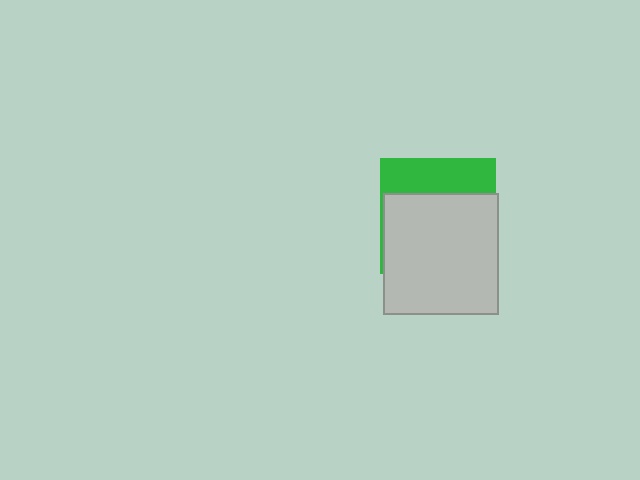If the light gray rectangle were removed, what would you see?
You would see the complete green square.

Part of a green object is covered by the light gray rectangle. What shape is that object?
It is a square.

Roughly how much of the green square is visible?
A small part of it is visible (roughly 33%).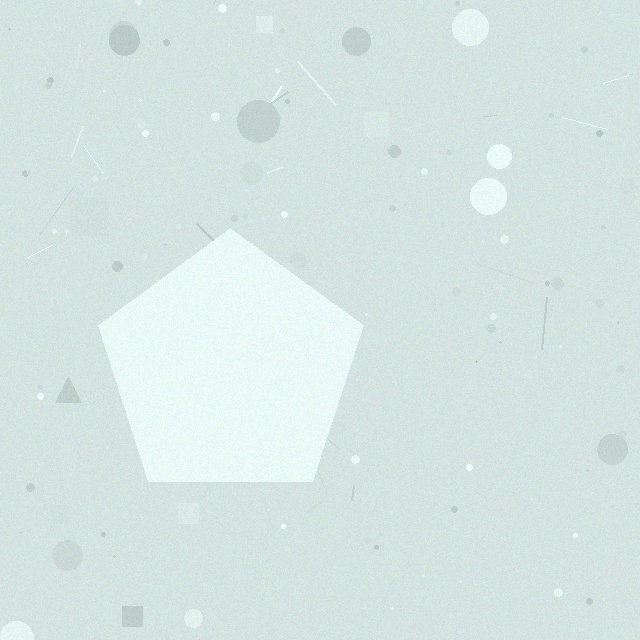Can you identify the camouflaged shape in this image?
The camouflaged shape is a pentagon.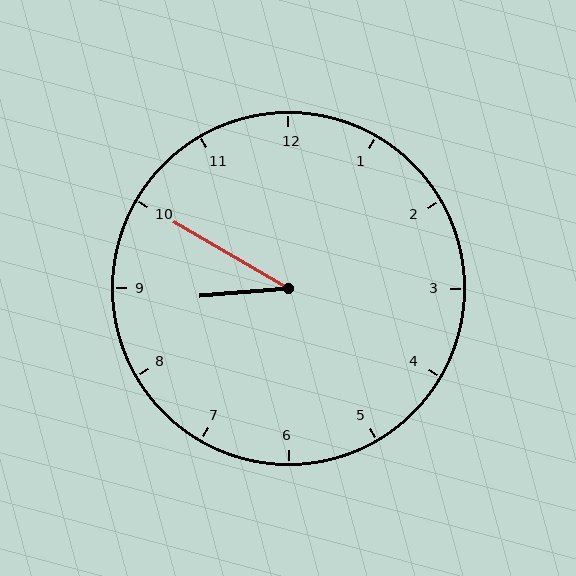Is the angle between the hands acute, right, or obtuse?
It is acute.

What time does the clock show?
8:50.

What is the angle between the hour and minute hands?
Approximately 35 degrees.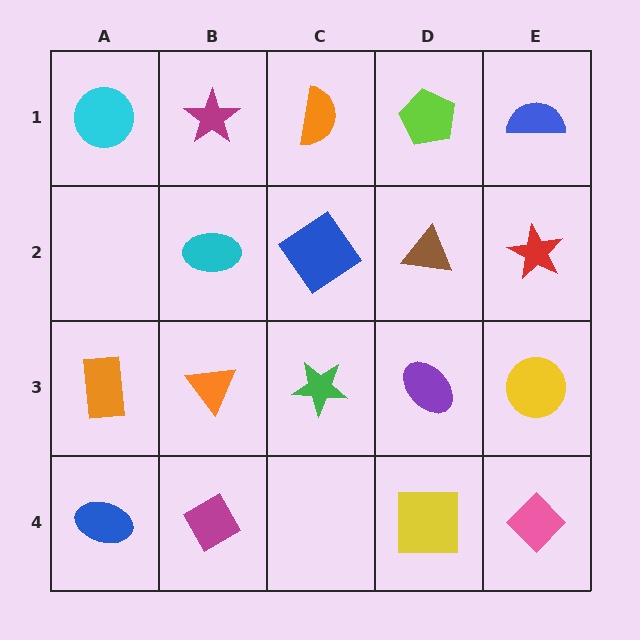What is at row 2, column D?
A brown triangle.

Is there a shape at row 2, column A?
No, that cell is empty.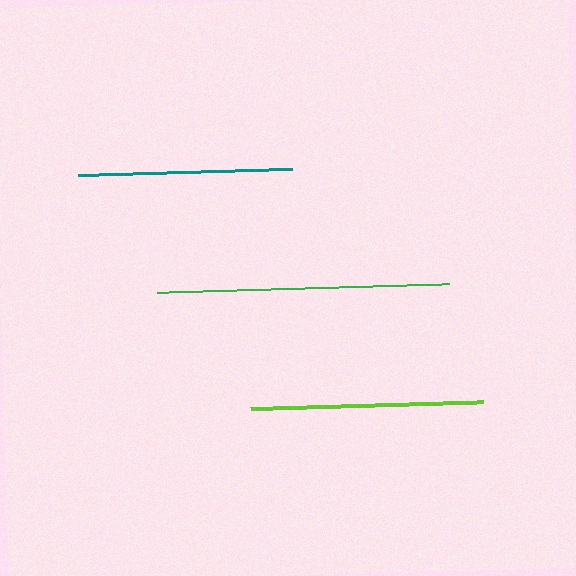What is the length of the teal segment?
The teal segment is approximately 214 pixels long.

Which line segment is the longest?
The green line is the longest at approximately 292 pixels.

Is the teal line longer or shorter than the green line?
The green line is longer than the teal line.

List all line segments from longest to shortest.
From longest to shortest: green, lime, teal.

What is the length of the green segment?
The green segment is approximately 292 pixels long.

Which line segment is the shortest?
The teal line is the shortest at approximately 214 pixels.